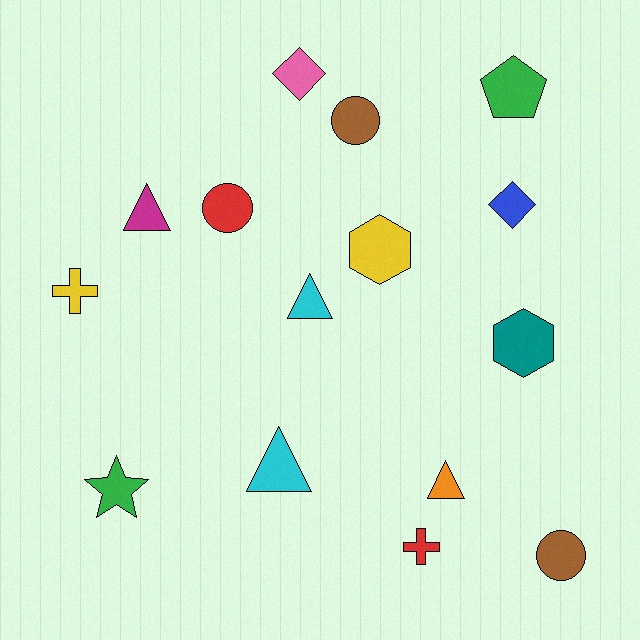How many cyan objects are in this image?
There are 2 cyan objects.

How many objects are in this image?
There are 15 objects.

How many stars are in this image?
There is 1 star.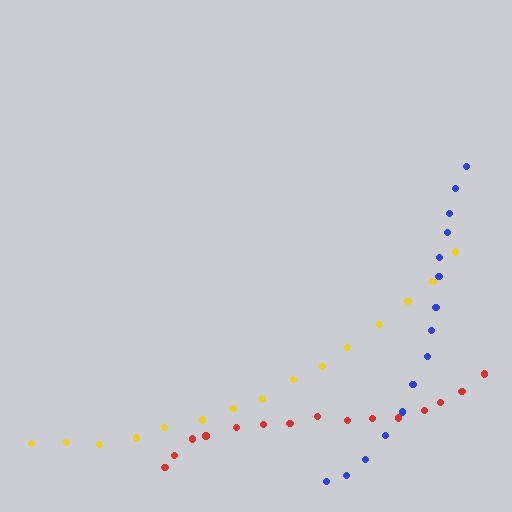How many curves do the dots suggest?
There are 3 distinct paths.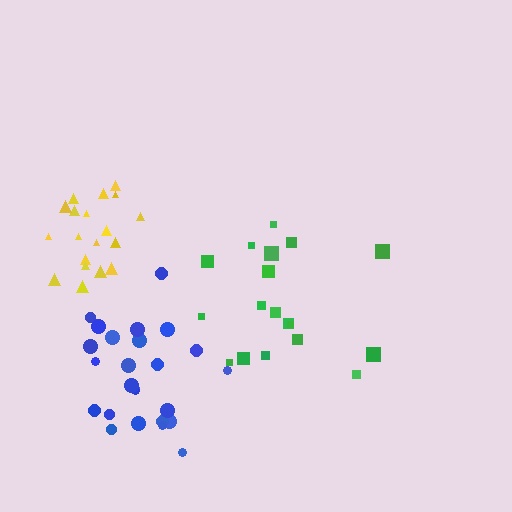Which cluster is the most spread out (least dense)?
Green.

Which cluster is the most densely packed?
Yellow.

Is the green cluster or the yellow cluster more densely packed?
Yellow.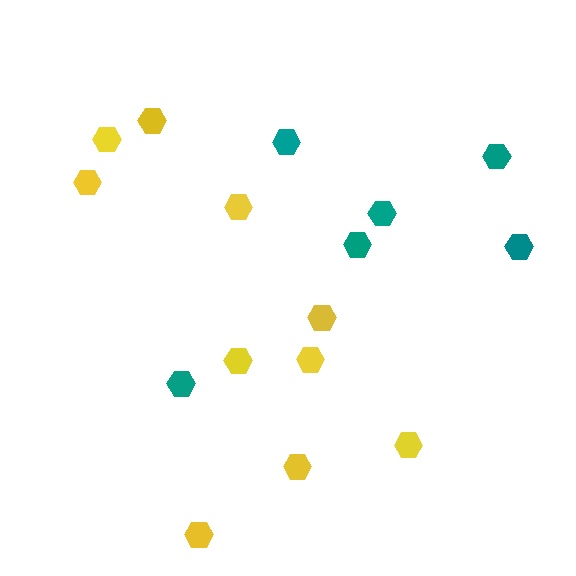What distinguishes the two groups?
There are 2 groups: one group of teal hexagons (6) and one group of yellow hexagons (10).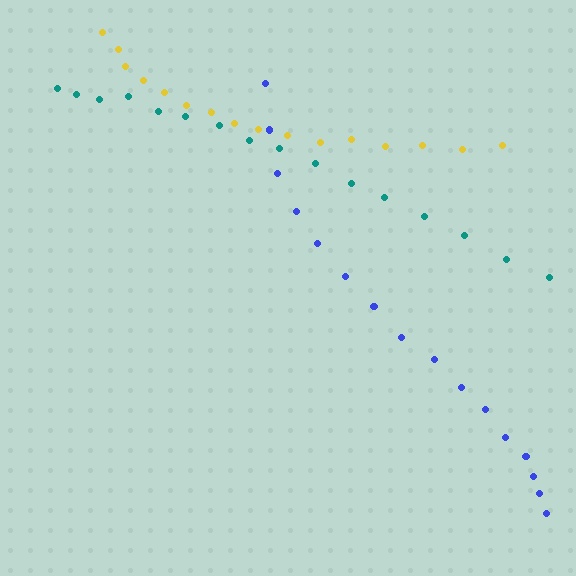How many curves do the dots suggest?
There are 3 distinct paths.